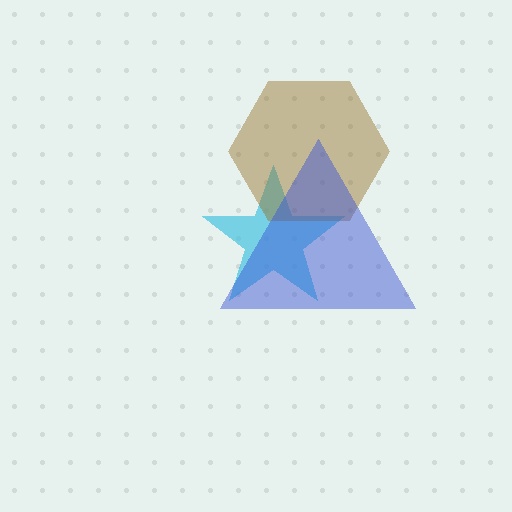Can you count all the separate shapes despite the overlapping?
Yes, there are 3 separate shapes.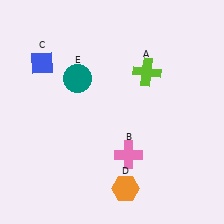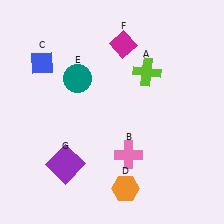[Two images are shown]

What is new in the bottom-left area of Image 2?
A purple square (G) was added in the bottom-left area of Image 2.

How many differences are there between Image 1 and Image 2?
There are 2 differences between the two images.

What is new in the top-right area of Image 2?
A magenta diamond (F) was added in the top-right area of Image 2.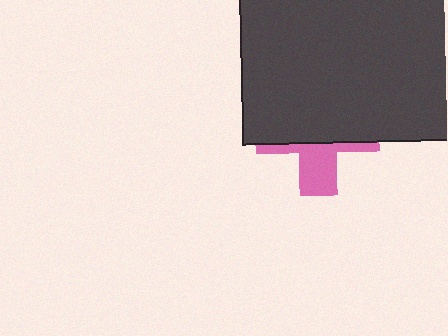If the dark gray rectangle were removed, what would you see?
You would see the complete pink cross.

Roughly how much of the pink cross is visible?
A small part of it is visible (roughly 36%).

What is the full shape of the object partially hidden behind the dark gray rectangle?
The partially hidden object is a pink cross.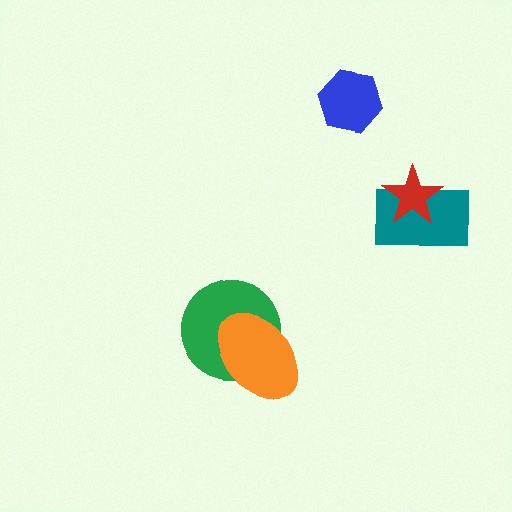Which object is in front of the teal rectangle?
The red star is in front of the teal rectangle.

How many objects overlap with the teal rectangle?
1 object overlaps with the teal rectangle.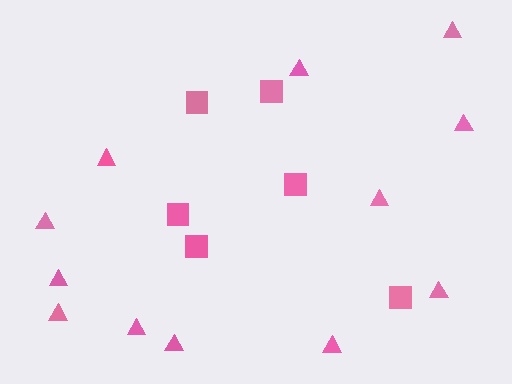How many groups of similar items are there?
There are 2 groups: one group of squares (6) and one group of triangles (12).